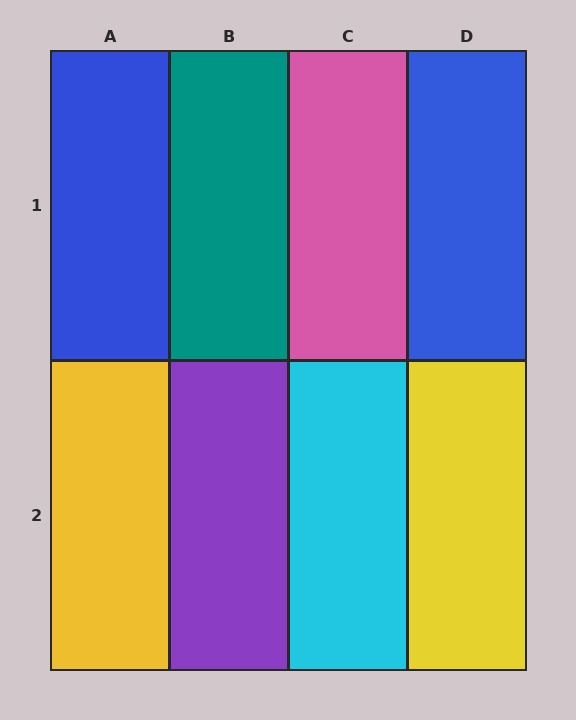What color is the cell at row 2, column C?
Cyan.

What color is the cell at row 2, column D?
Yellow.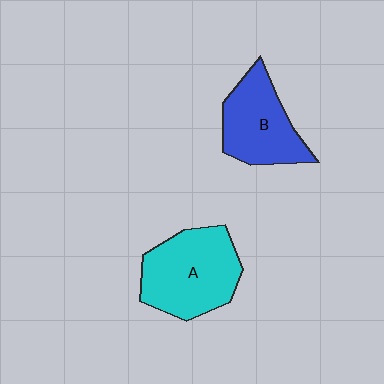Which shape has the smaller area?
Shape B (blue).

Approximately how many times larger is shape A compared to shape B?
Approximately 1.2 times.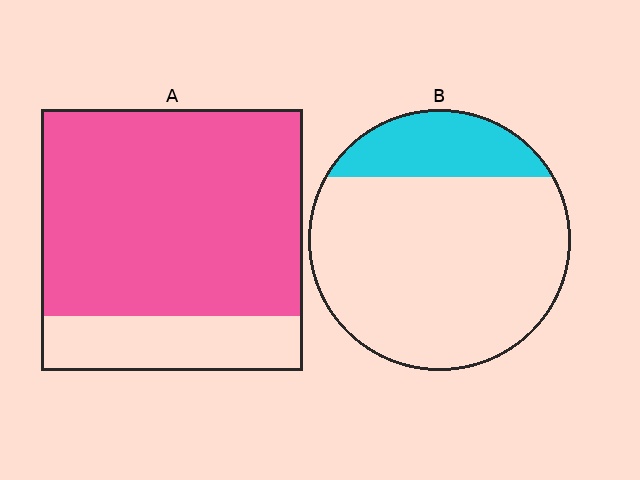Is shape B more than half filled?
No.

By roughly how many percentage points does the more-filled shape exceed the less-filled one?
By roughly 60 percentage points (A over B).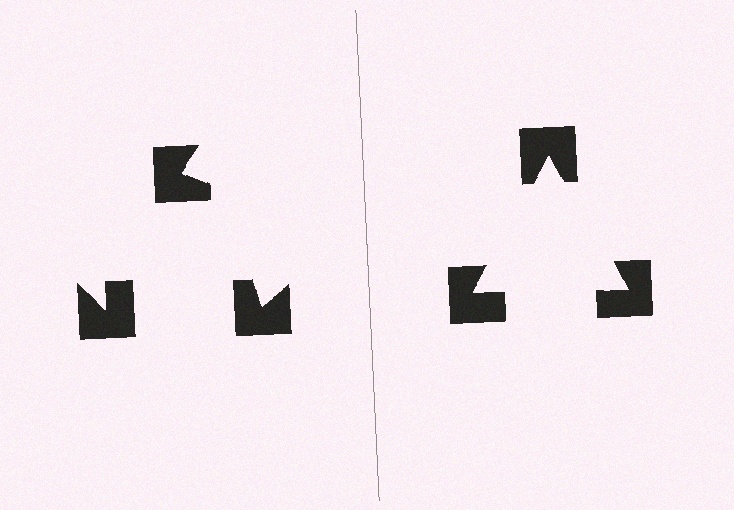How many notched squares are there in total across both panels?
6 — 3 on each side.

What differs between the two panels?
The notched squares are positioned identically on both sides; only the wedge orientations differ. On the right they align to a triangle; on the left they are misaligned.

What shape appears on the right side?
An illusory triangle.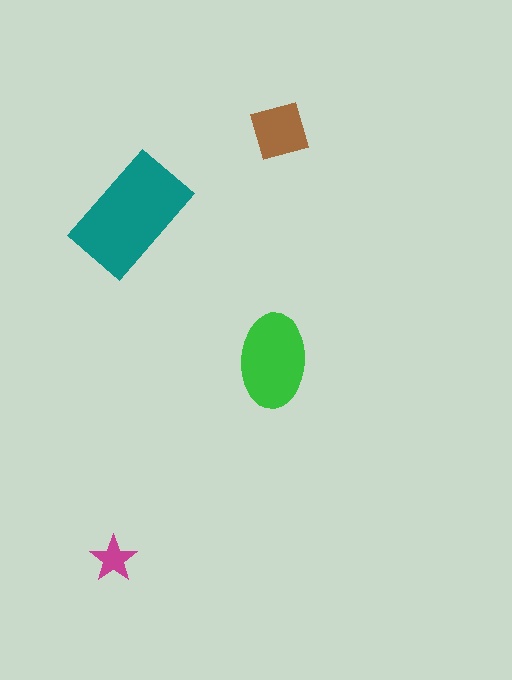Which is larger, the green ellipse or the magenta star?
The green ellipse.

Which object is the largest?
The teal rectangle.